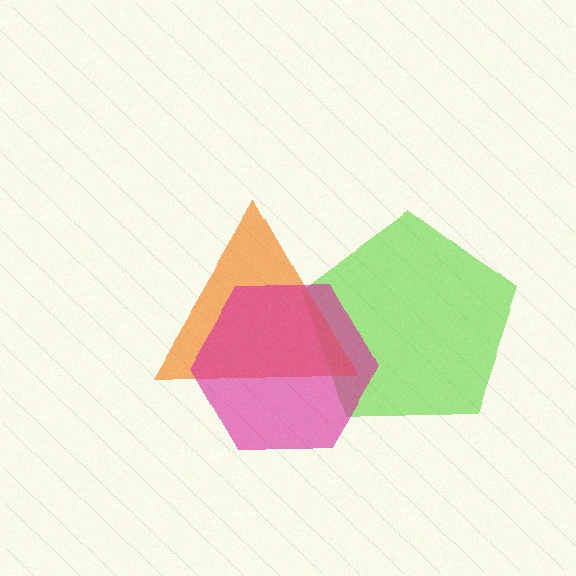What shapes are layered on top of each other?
The layered shapes are: a lime pentagon, an orange triangle, a magenta hexagon.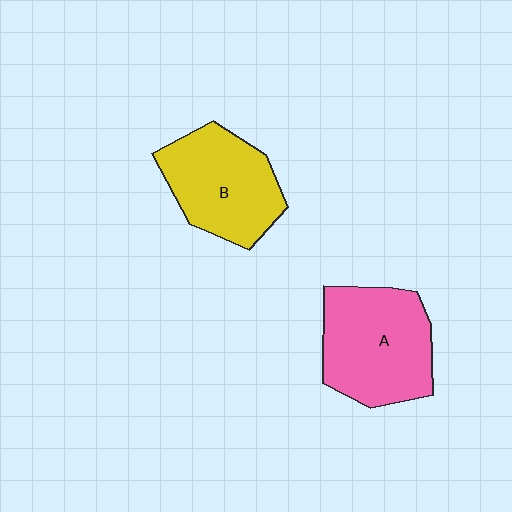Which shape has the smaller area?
Shape B (yellow).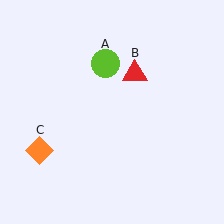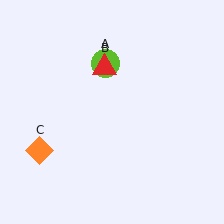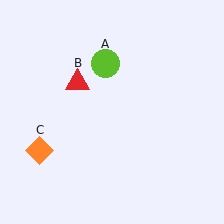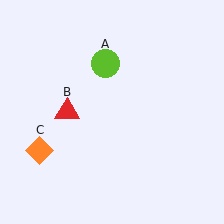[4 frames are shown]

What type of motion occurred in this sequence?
The red triangle (object B) rotated counterclockwise around the center of the scene.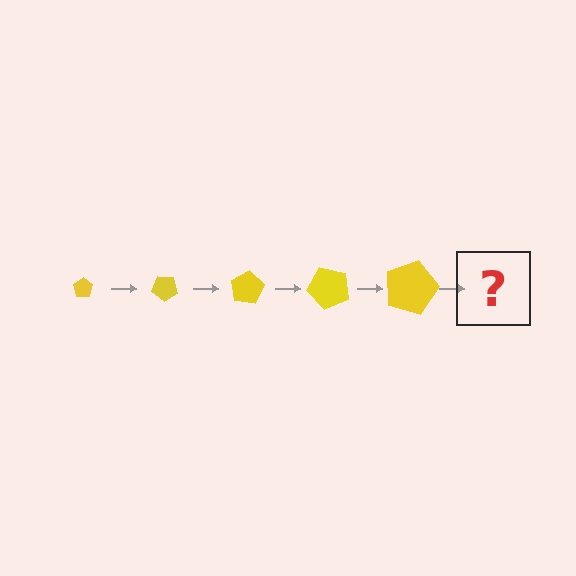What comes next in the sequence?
The next element should be a pentagon, larger than the previous one and rotated 200 degrees from the start.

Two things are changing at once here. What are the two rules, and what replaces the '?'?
The two rules are that the pentagon grows larger each step and it rotates 40 degrees each step. The '?' should be a pentagon, larger than the previous one and rotated 200 degrees from the start.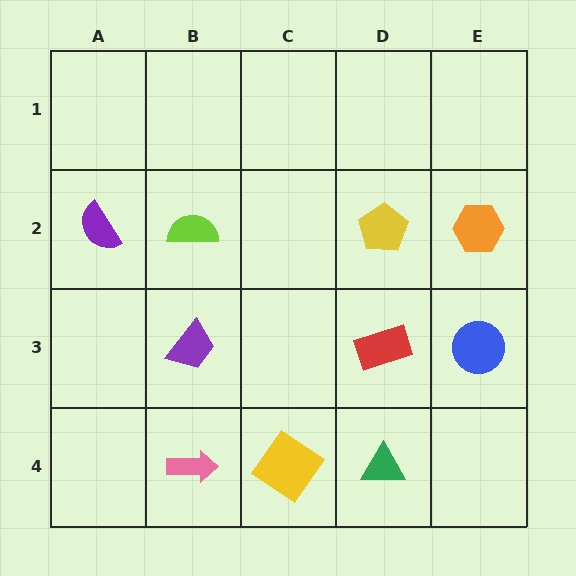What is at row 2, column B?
A lime semicircle.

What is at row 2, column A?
A purple semicircle.